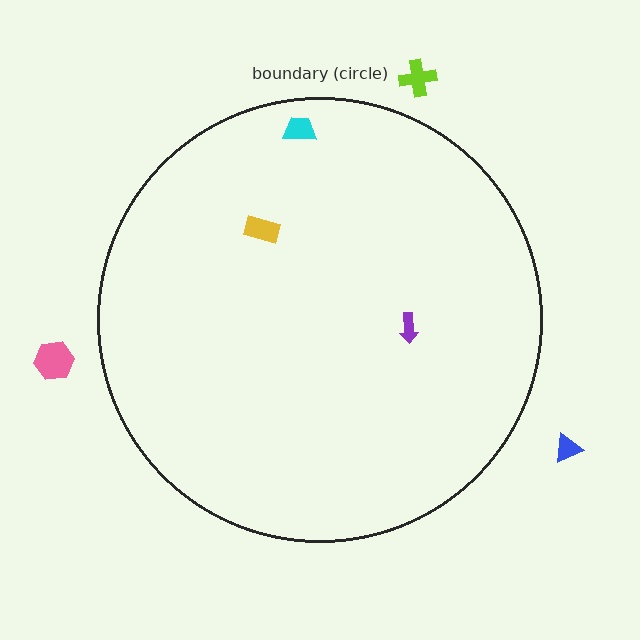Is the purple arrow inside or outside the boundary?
Inside.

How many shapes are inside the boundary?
3 inside, 3 outside.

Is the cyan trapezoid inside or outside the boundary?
Inside.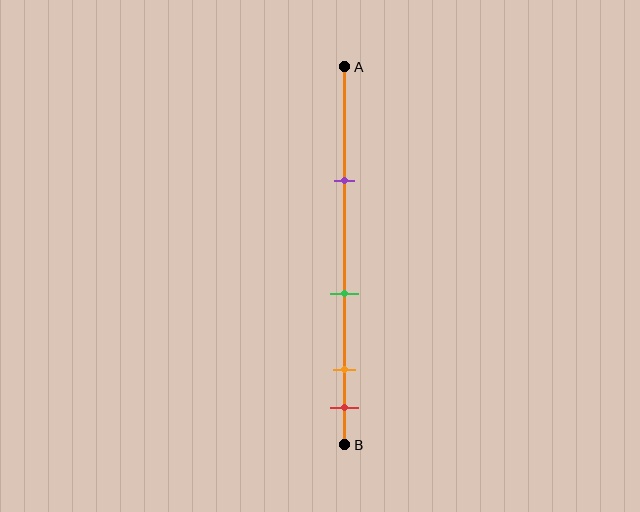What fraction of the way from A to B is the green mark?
The green mark is approximately 60% (0.6) of the way from A to B.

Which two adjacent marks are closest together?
The orange and red marks are the closest adjacent pair.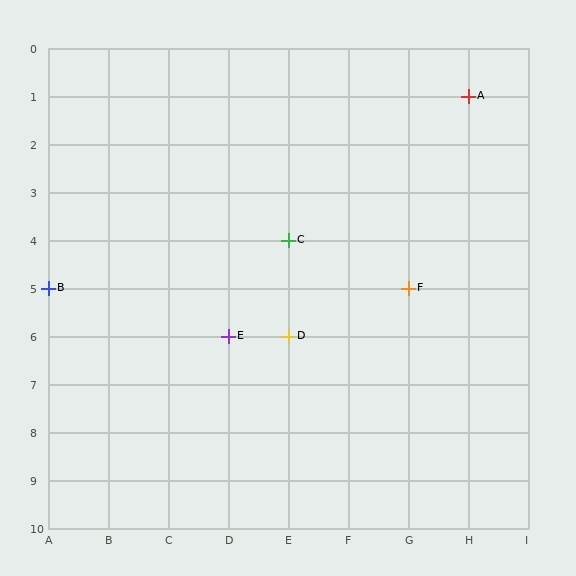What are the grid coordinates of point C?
Point C is at grid coordinates (E, 4).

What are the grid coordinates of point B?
Point B is at grid coordinates (A, 5).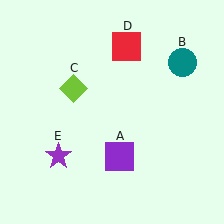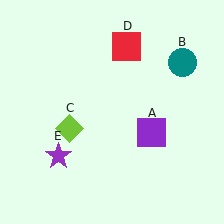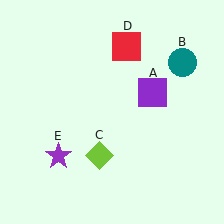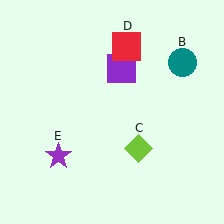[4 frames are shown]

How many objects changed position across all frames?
2 objects changed position: purple square (object A), lime diamond (object C).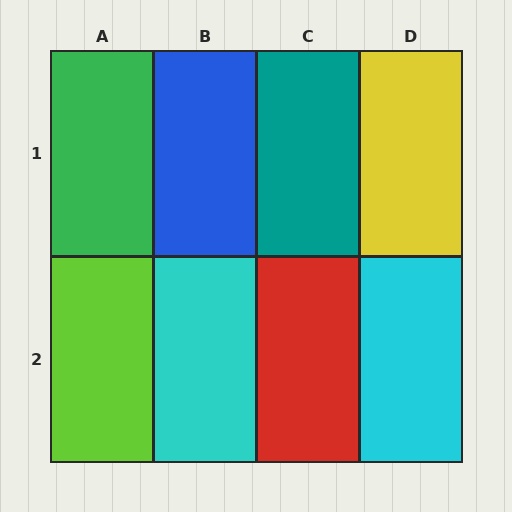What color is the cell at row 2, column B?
Cyan.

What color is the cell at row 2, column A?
Lime.